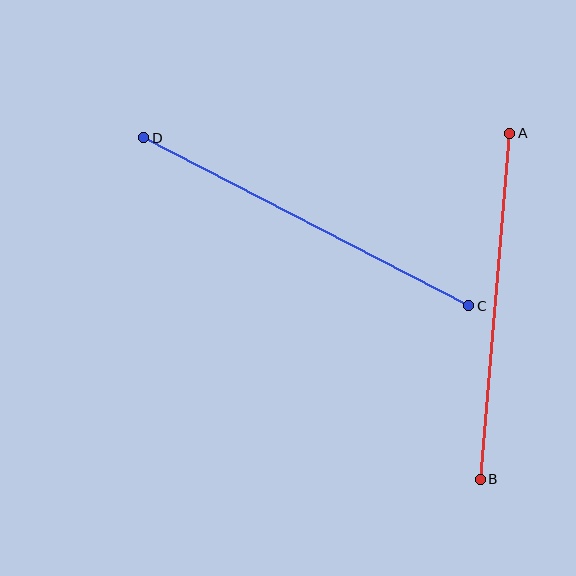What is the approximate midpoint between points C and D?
The midpoint is at approximately (306, 222) pixels.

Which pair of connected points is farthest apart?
Points C and D are farthest apart.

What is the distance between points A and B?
The distance is approximately 348 pixels.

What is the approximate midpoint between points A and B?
The midpoint is at approximately (495, 306) pixels.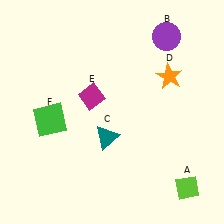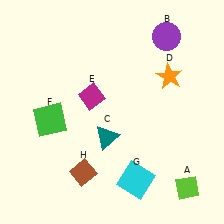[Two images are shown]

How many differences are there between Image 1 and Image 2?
There are 2 differences between the two images.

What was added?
A cyan square (G), a brown diamond (H) were added in Image 2.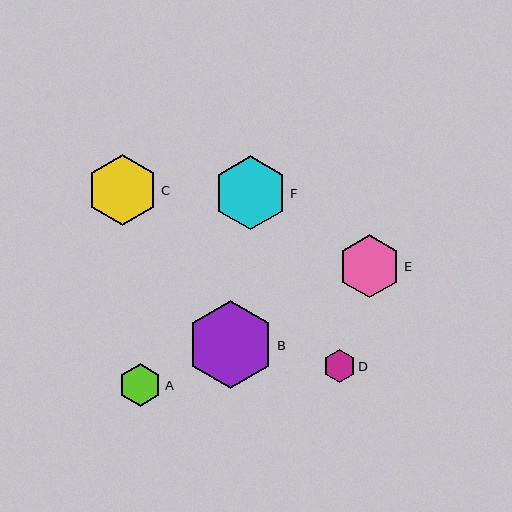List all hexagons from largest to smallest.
From largest to smallest: B, F, C, E, A, D.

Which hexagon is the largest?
Hexagon B is the largest with a size of approximately 88 pixels.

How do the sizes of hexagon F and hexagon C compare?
Hexagon F and hexagon C are approximately the same size.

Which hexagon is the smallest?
Hexagon D is the smallest with a size of approximately 32 pixels.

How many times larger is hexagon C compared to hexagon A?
Hexagon C is approximately 1.6 times the size of hexagon A.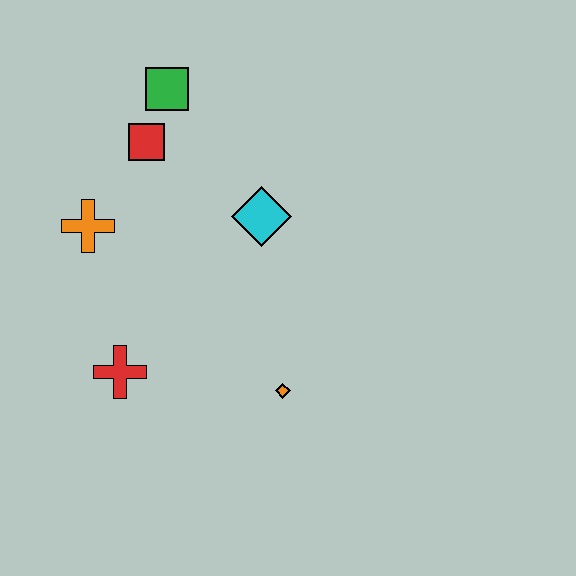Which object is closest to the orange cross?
The red square is closest to the orange cross.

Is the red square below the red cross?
No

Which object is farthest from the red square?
The orange diamond is farthest from the red square.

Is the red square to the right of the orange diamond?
No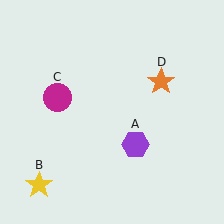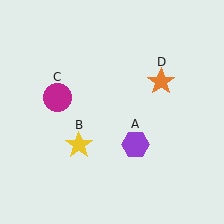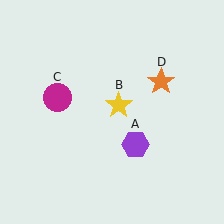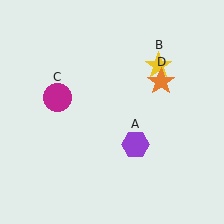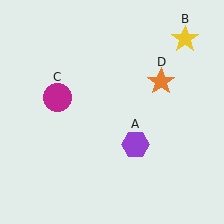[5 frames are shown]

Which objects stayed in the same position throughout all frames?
Purple hexagon (object A) and magenta circle (object C) and orange star (object D) remained stationary.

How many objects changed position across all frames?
1 object changed position: yellow star (object B).